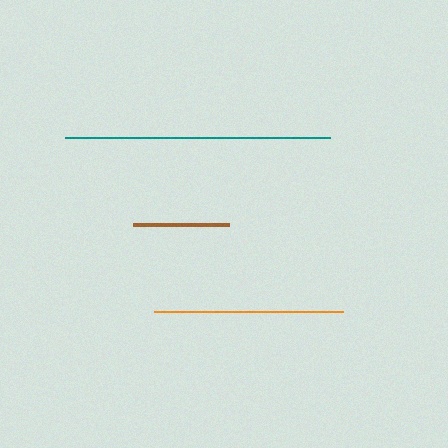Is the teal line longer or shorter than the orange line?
The teal line is longer than the orange line.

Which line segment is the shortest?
The brown line is the shortest at approximately 95 pixels.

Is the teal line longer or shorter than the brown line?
The teal line is longer than the brown line.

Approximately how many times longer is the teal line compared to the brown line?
The teal line is approximately 2.8 times the length of the brown line.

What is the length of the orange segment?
The orange segment is approximately 189 pixels long.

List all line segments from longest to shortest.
From longest to shortest: teal, orange, brown.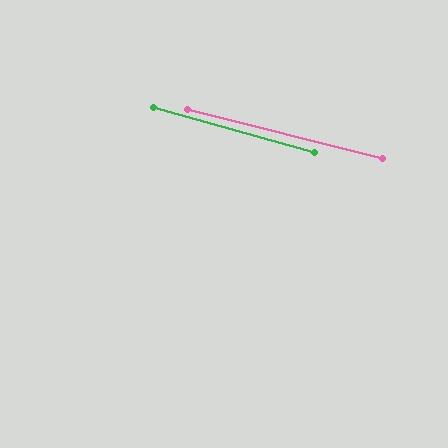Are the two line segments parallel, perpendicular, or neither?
Parallel — their directions differ by only 1.5°.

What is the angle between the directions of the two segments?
Approximately 1 degree.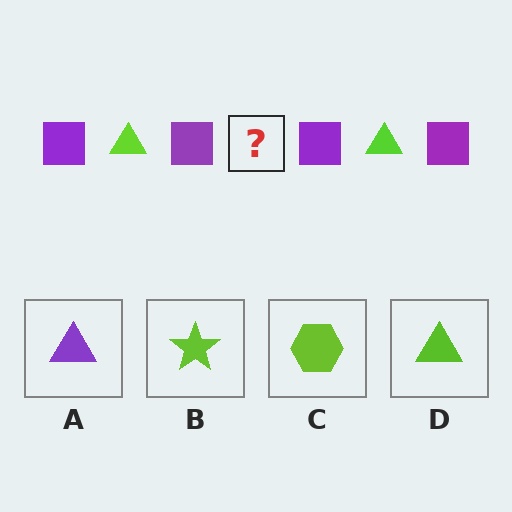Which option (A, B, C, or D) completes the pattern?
D.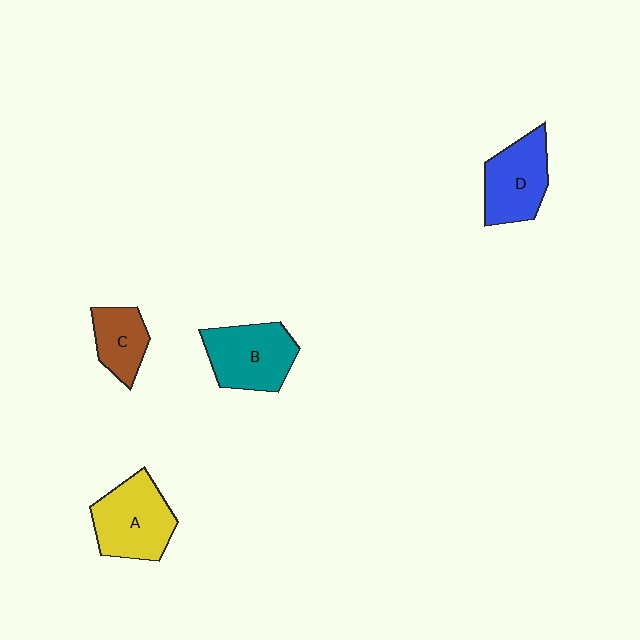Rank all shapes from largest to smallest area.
From largest to smallest: A (yellow), B (teal), D (blue), C (brown).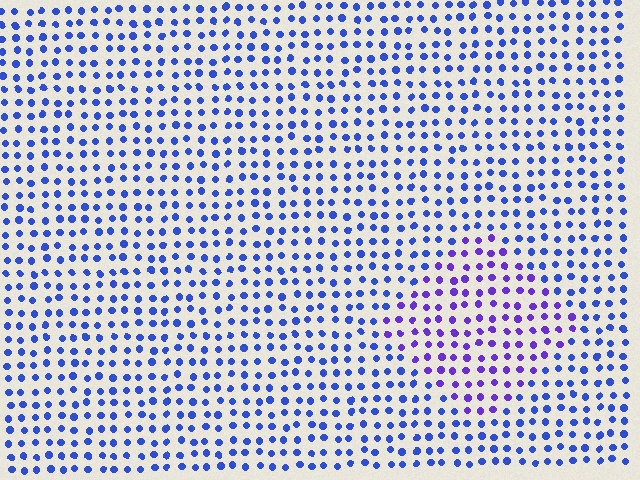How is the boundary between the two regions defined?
The boundary is defined purely by a slight shift in hue (about 34 degrees). Spacing, size, and orientation are identical on both sides.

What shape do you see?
I see a diamond.